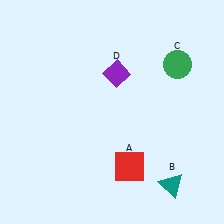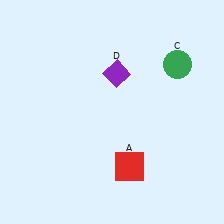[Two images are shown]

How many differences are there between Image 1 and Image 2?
There is 1 difference between the two images.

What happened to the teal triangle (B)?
The teal triangle (B) was removed in Image 2. It was in the bottom-right area of Image 1.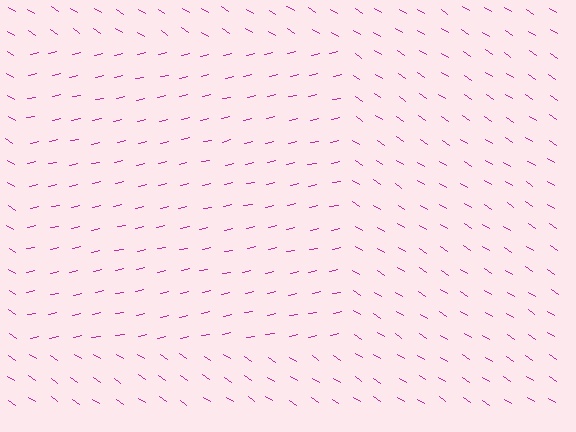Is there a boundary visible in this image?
Yes, there is a texture boundary formed by a change in line orientation.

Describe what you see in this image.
The image is filled with small magenta line segments. A rectangle region in the image has lines oriented differently from the surrounding lines, creating a visible texture boundary.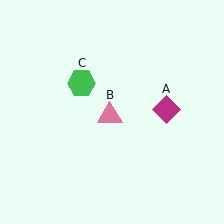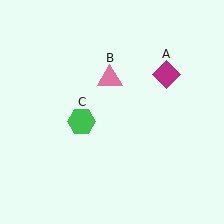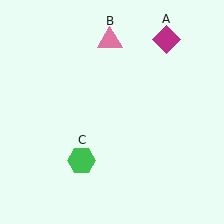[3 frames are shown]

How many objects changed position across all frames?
3 objects changed position: magenta diamond (object A), pink triangle (object B), green hexagon (object C).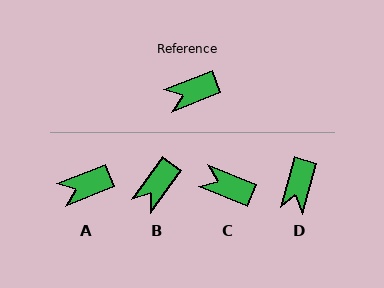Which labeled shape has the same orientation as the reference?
A.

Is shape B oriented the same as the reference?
No, it is off by about 33 degrees.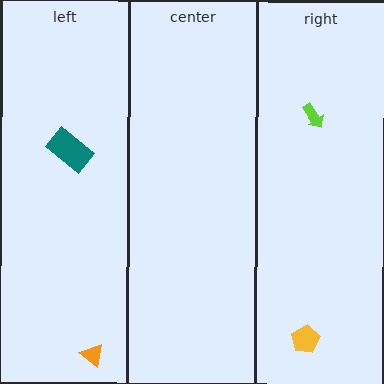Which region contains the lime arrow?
The right region.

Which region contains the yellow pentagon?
The right region.